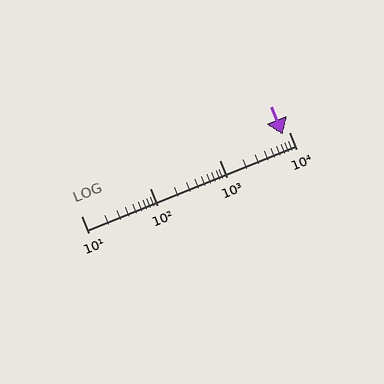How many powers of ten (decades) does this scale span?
The scale spans 3 decades, from 10 to 10000.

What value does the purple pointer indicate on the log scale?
The pointer indicates approximately 8100.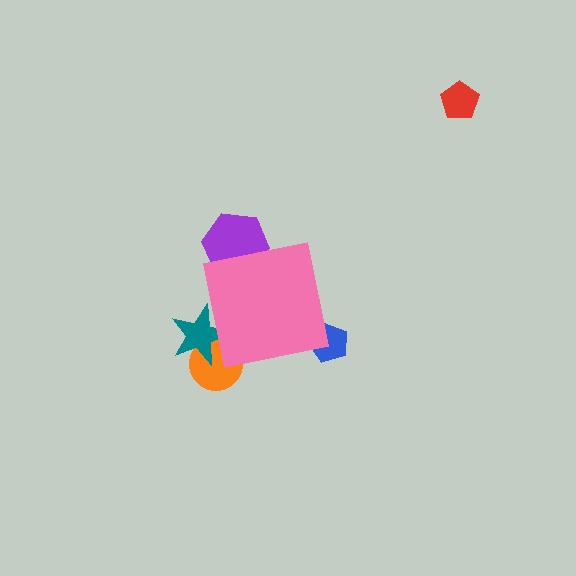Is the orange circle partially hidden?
Yes, the orange circle is partially hidden behind the pink square.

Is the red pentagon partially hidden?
No, the red pentagon is fully visible.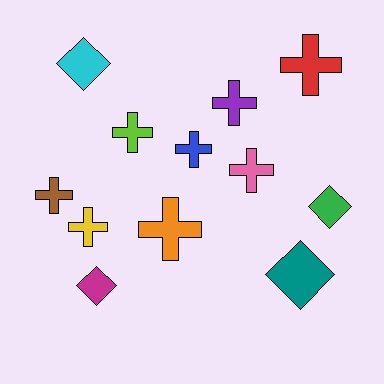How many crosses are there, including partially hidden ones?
There are 8 crosses.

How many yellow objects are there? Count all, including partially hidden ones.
There is 1 yellow object.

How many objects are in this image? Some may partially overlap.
There are 12 objects.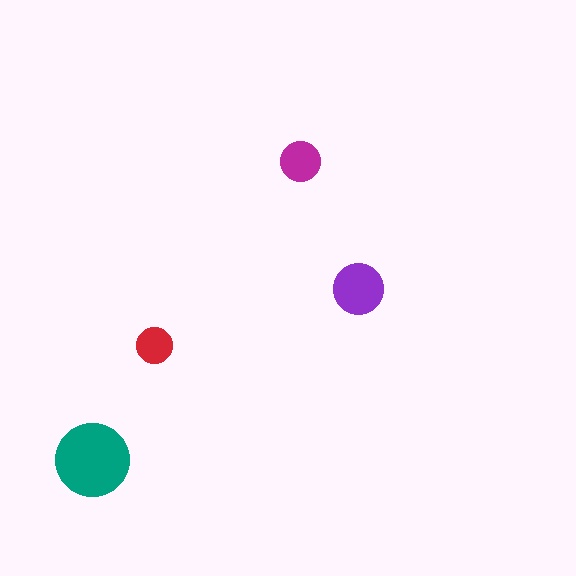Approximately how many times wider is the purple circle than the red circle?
About 1.5 times wider.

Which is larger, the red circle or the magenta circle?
The magenta one.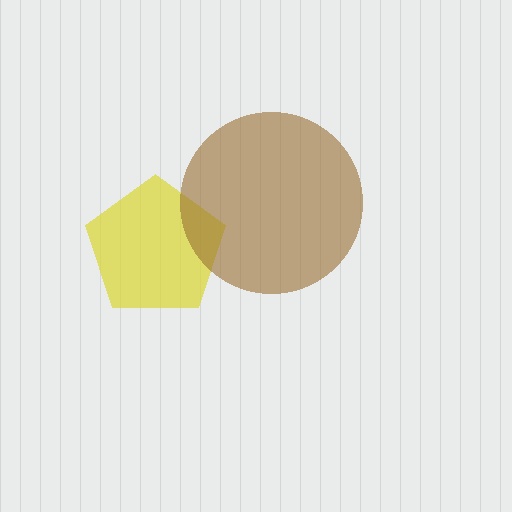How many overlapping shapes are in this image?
There are 2 overlapping shapes in the image.